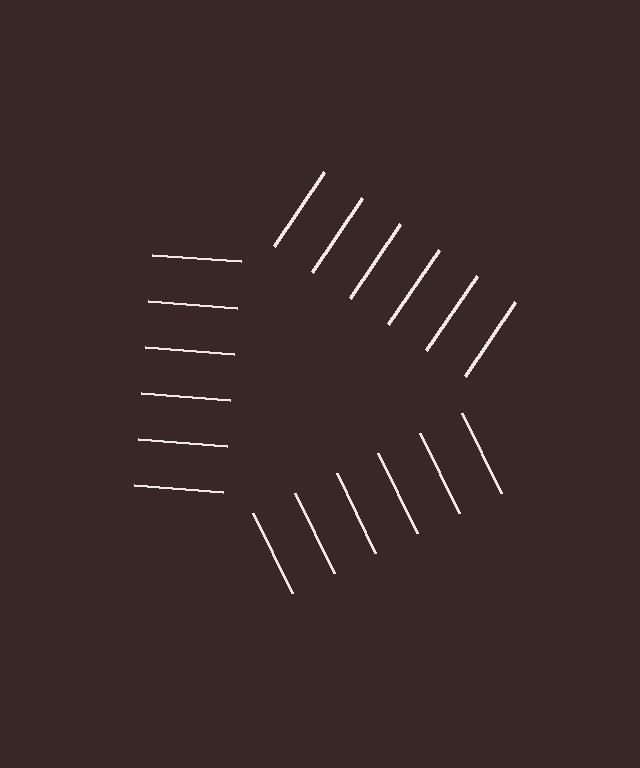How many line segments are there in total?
18 — 6 along each of the 3 edges.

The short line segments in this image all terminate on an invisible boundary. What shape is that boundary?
An illusory triangle — the line segments terminate on its edges but no continuous stroke is drawn.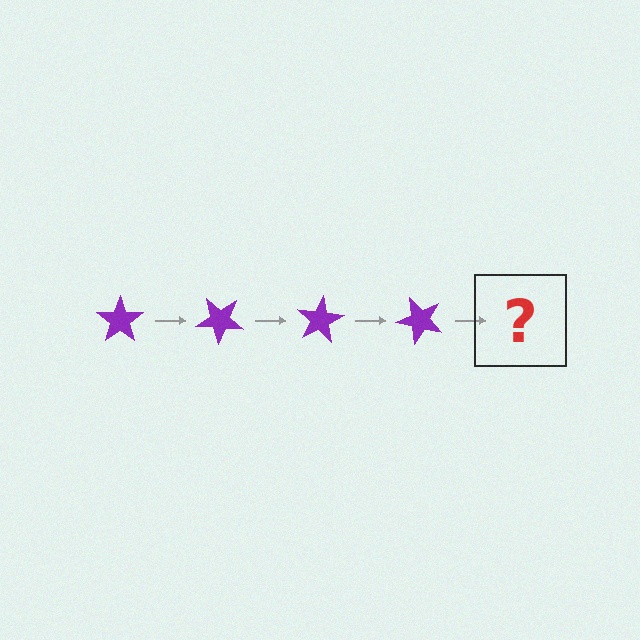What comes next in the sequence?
The next element should be a purple star rotated 160 degrees.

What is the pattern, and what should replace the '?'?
The pattern is that the star rotates 40 degrees each step. The '?' should be a purple star rotated 160 degrees.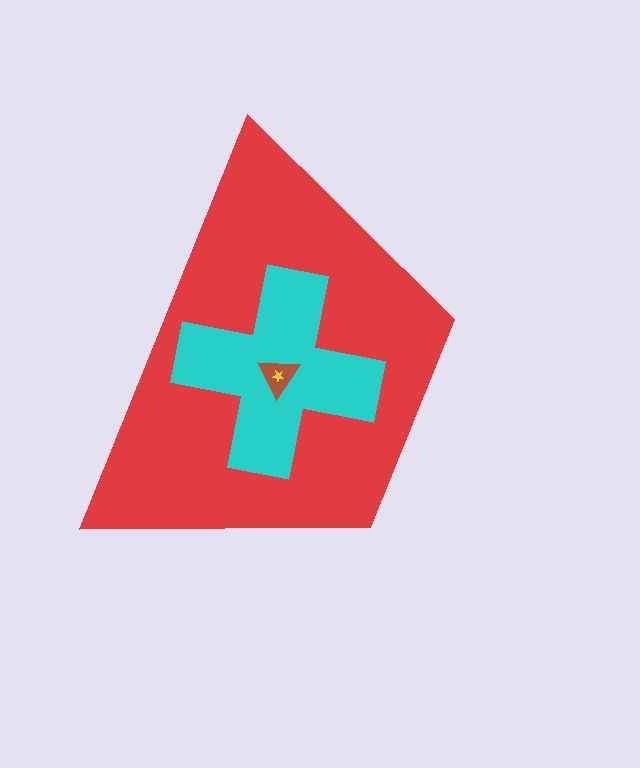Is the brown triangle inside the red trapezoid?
Yes.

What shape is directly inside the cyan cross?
The brown triangle.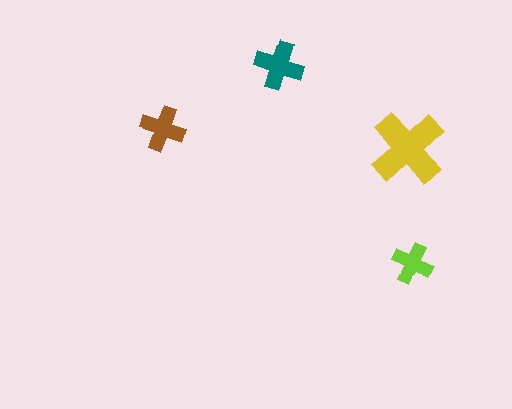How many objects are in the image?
There are 4 objects in the image.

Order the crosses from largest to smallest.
the yellow one, the teal one, the brown one, the lime one.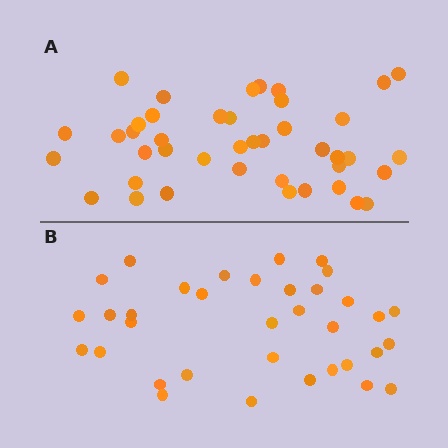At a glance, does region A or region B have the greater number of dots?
Region A (the top region) has more dots.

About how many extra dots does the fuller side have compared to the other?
Region A has roughly 8 or so more dots than region B.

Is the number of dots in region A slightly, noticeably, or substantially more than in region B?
Region A has only slightly more — the two regions are fairly close. The ratio is roughly 1.2 to 1.